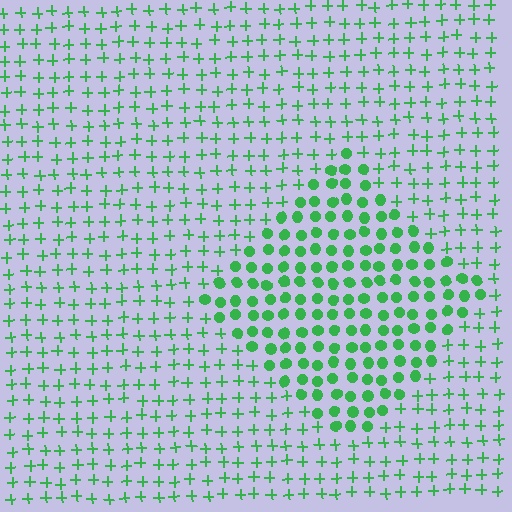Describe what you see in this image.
The image is filled with small green elements arranged in a uniform grid. A diamond-shaped region contains circles, while the surrounding area contains plus signs. The boundary is defined purely by the change in element shape.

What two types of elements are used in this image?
The image uses circles inside the diamond region and plus signs outside it.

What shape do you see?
I see a diamond.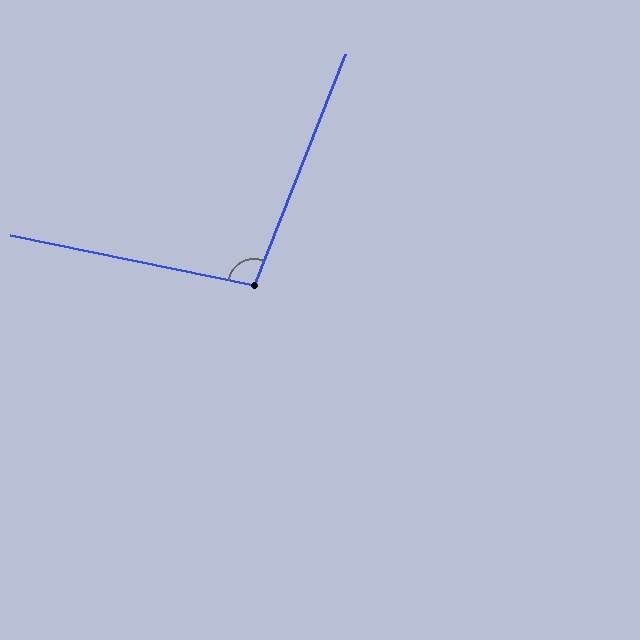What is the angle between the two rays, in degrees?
Approximately 100 degrees.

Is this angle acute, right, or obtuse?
It is obtuse.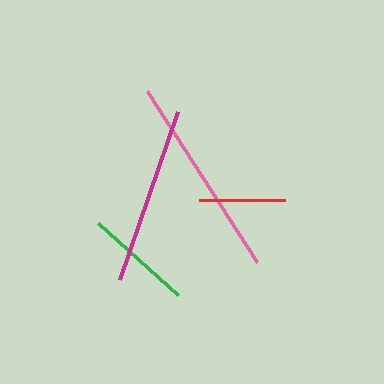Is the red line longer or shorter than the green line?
The green line is longer than the red line.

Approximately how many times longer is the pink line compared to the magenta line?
The pink line is approximately 1.1 times the length of the magenta line.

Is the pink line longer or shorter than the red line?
The pink line is longer than the red line.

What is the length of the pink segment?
The pink segment is approximately 203 pixels long.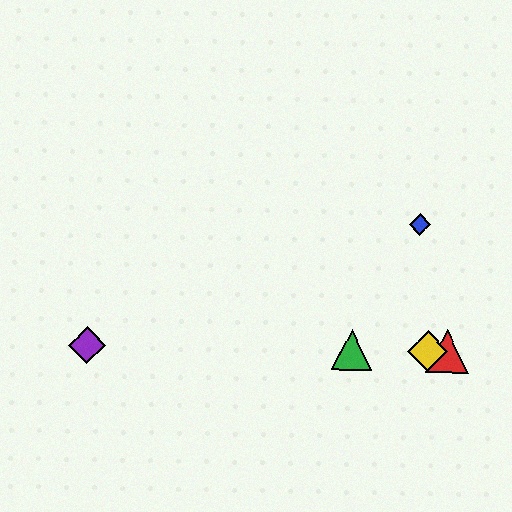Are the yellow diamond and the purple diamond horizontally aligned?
Yes, both are at y≈351.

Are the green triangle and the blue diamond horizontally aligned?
No, the green triangle is at y≈350 and the blue diamond is at y≈224.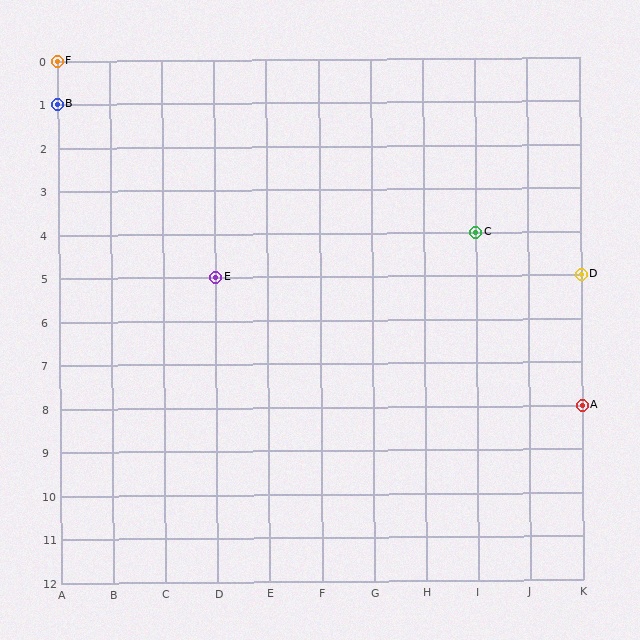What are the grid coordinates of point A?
Point A is at grid coordinates (K, 8).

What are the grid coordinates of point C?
Point C is at grid coordinates (I, 4).